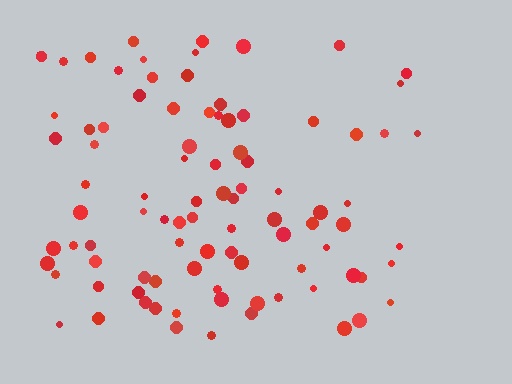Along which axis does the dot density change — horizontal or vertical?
Horizontal.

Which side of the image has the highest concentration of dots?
The left.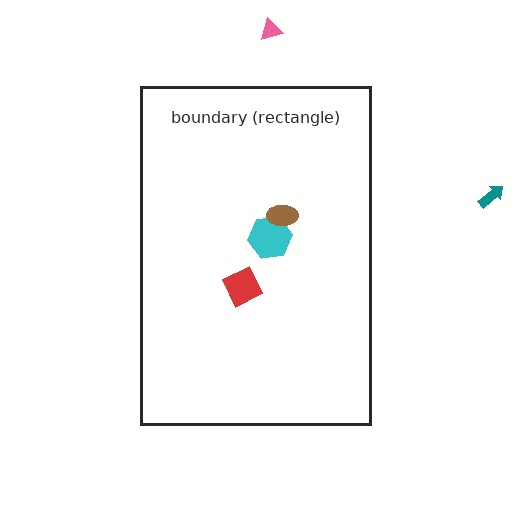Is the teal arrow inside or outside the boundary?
Outside.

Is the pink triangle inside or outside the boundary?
Outside.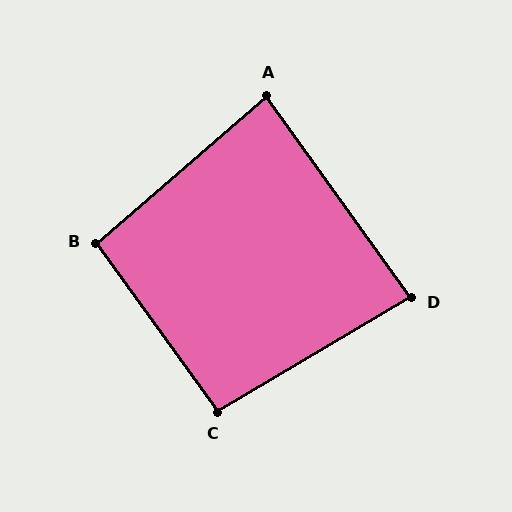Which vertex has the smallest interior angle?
A, at approximately 85 degrees.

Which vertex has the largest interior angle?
C, at approximately 95 degrees.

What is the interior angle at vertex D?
Approximately 85 degrees (approximately right).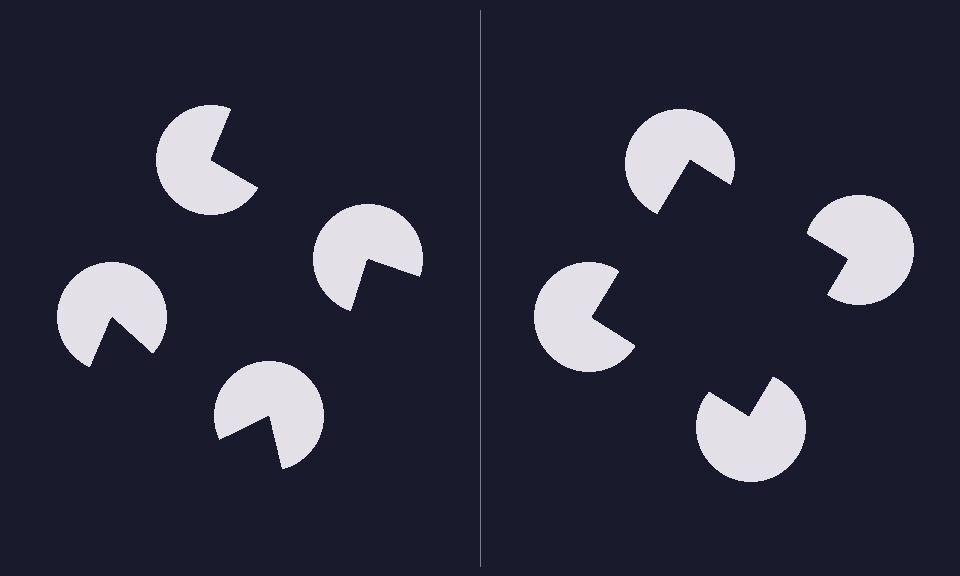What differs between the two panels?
The pac-man discs are positioned identically on both sides; only the wedge orientations differ. On the right they align to a square; on the left they are misaligned.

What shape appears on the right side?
An illusory square.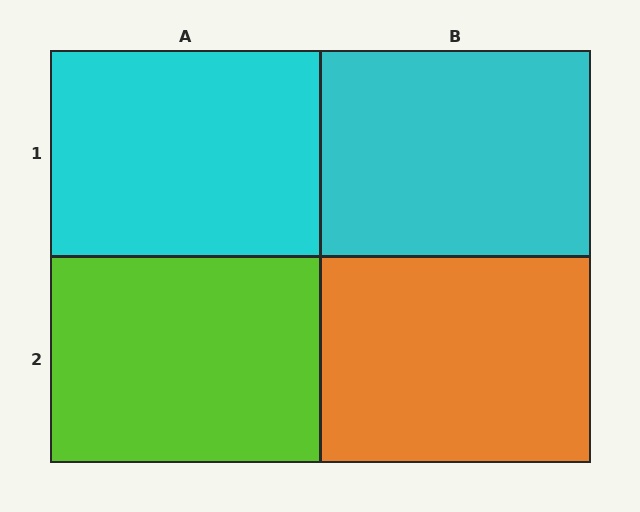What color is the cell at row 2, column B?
Orange.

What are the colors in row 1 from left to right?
Cyan, cyan.